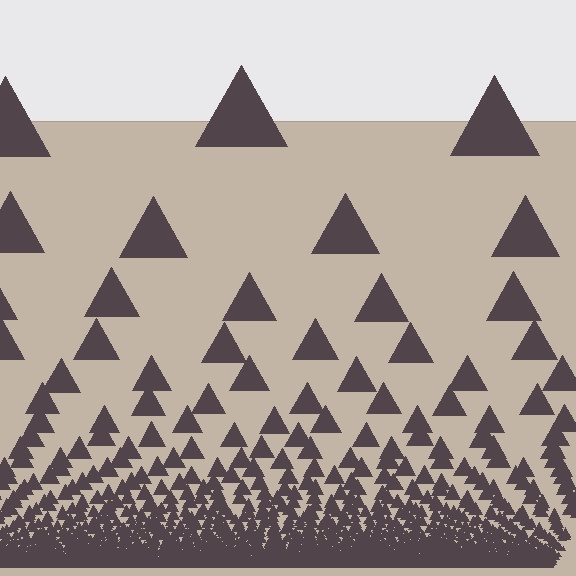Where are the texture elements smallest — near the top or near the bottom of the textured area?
Near the bottom.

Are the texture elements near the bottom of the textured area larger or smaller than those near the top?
Smaller. The gradient is inverted — elements near the bottom are smaller and denser.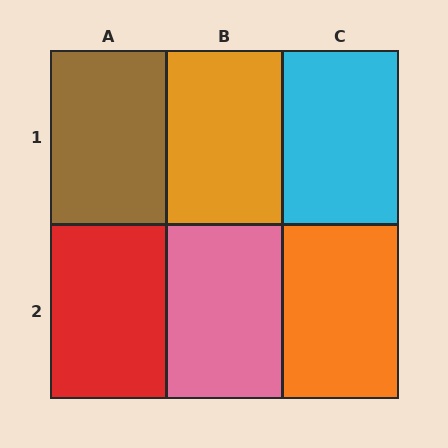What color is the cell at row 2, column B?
Pink.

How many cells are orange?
2 cells are orange.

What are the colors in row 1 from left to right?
Brown, orange, cyan.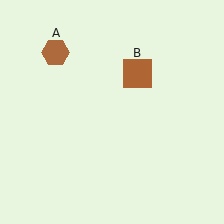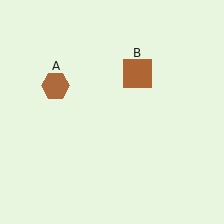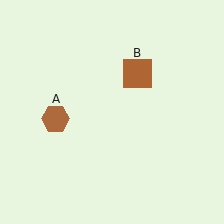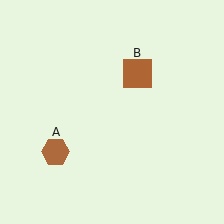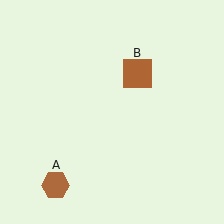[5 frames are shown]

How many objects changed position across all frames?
1 object changed position: brown hexagon (object A).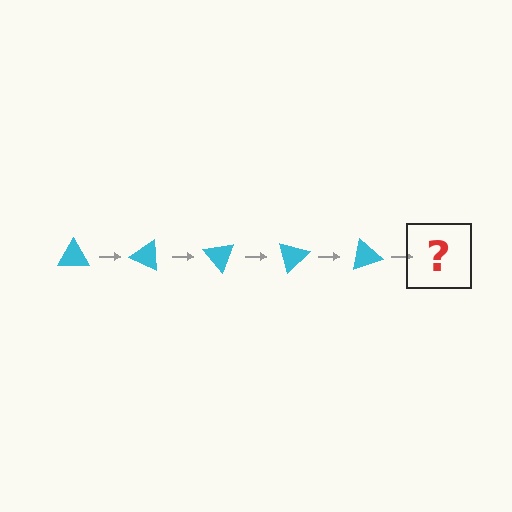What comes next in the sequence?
The next element should be a cyan triangle rotated 125 degrees.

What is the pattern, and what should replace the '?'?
The pattern is that the triangle rotates 25 degrees each step. The '?' should be a cyan triangle rotated 125 degrees.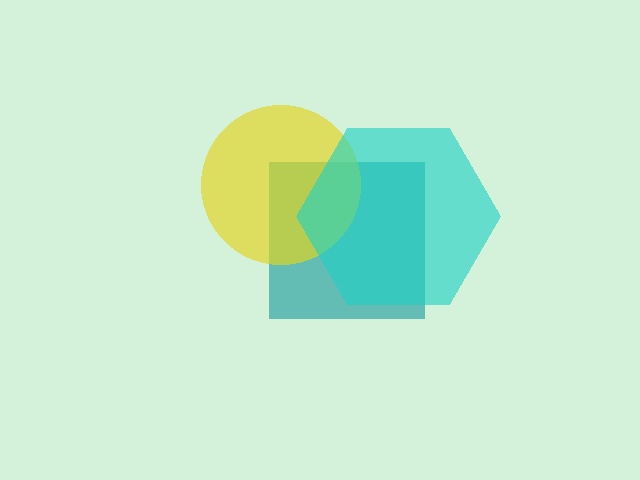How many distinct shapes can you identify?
There are 3 distinct shapes: a teal square, a yellow circle, a cyan hexagon.